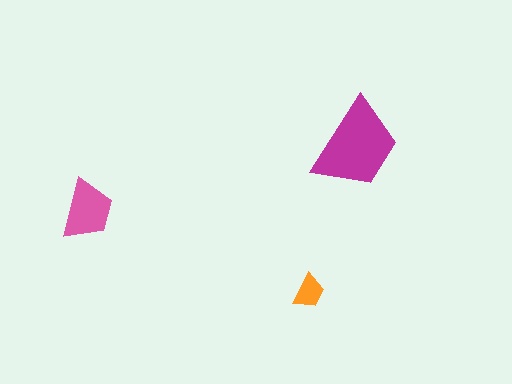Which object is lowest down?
The orange trapezoid is bottommost.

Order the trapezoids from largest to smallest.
the magenta one, the pink one, the orange one.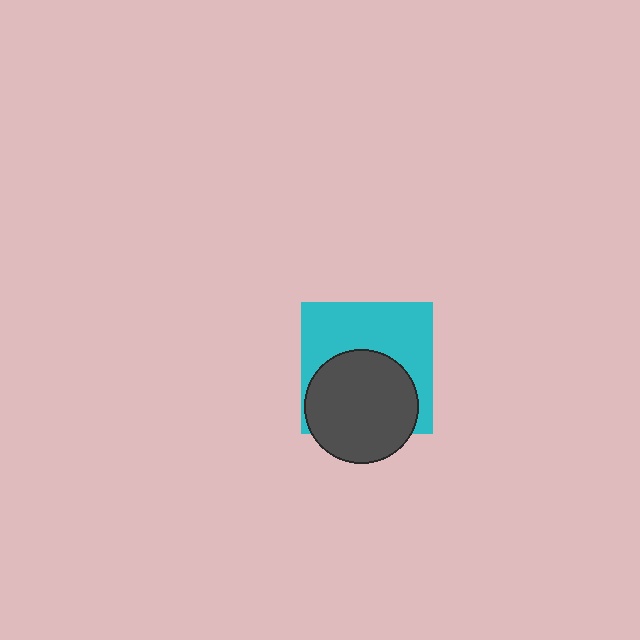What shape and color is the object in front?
The object in front is a dark gray circle.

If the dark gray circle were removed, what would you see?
You would see the complete cyan square.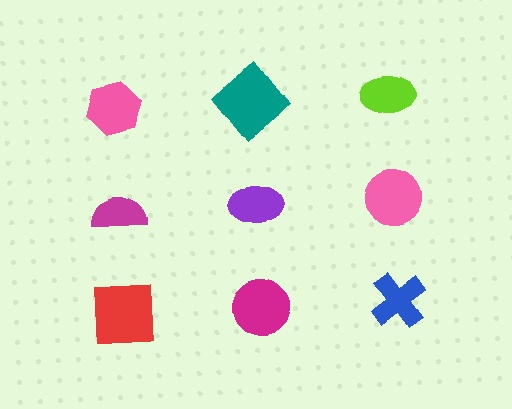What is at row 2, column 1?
A magenta semicircle.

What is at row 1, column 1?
A pink hexagon.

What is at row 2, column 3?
A pink circle.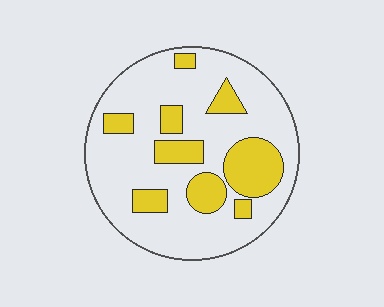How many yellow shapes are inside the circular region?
9.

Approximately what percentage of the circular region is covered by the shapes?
Approximately 25%.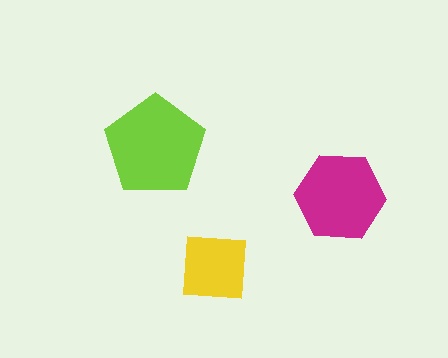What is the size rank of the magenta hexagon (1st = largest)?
2nd.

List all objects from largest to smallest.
The lime pentagon, the magenta hexagon, the yellow square.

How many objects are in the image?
There are 3 objects in the image.